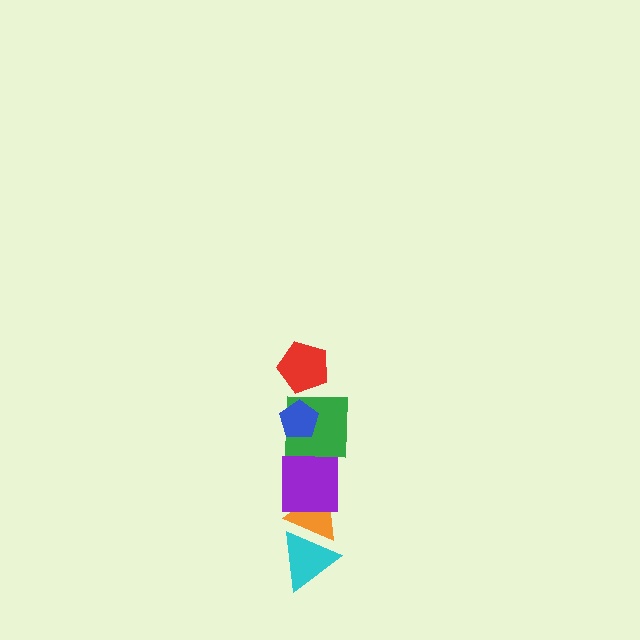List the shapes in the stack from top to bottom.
From top to bottom: the red pentagon, the blue pentagon, the green square, the purple square, the orange triangle, the cyan triangle.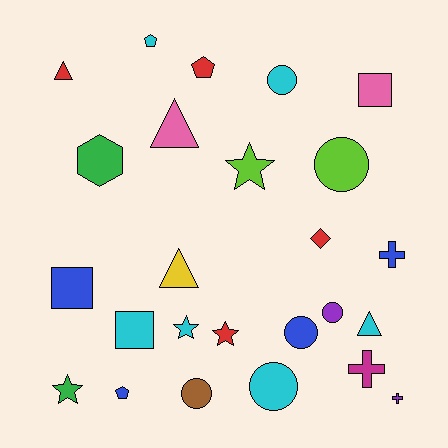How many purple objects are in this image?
There are 2 purple objects.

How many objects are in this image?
There are 25 objects.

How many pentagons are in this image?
There are 3 pentagons.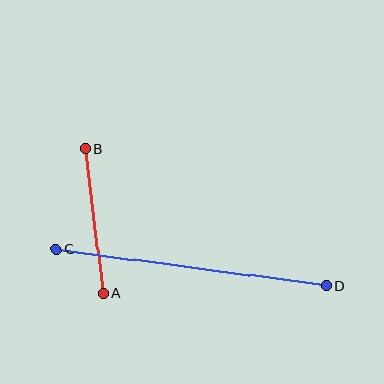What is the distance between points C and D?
The distance is approximately 272 pixels.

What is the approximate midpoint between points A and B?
The midpoint is at approximately (94, 221) pixels.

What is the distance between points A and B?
The distance is approximately 145 pixels.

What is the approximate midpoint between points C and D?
The midpoint is at approximately (191, 268) pixels.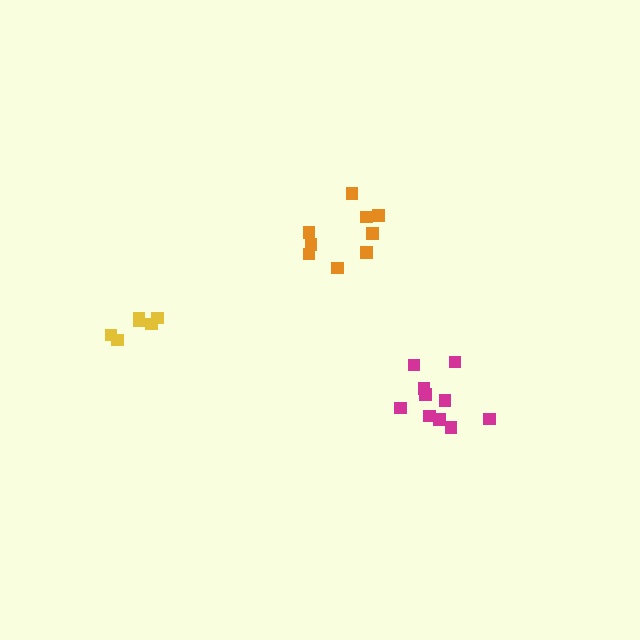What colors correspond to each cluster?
The clusters are colored: magenta, orange, yellow.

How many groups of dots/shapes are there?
There are 3 groups.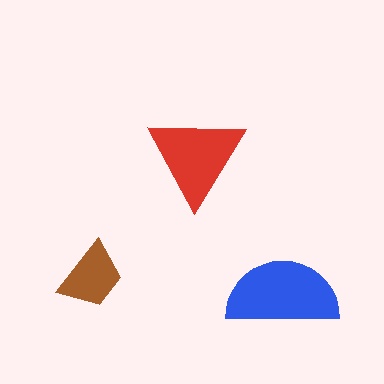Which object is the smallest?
The brown trapezoid.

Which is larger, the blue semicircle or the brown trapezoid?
The blue semicircle.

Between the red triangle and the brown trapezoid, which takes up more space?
The red triangle.